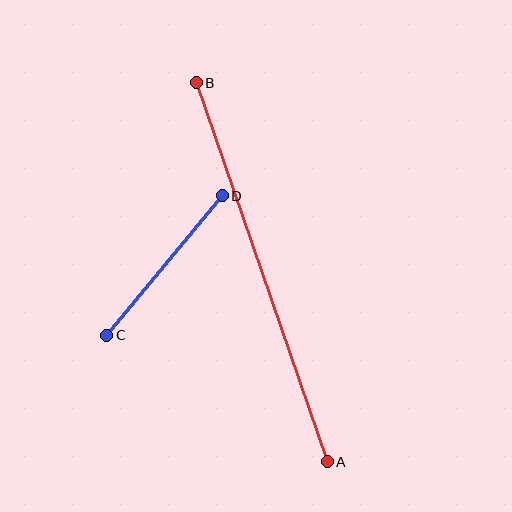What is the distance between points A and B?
The distance is approximately 401 pixels.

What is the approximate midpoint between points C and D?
The midpoint is at approximately (164, 266) pixels.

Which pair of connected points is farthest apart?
Points A and B are farthest apart.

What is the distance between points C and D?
The distance is approximately 181 pixels.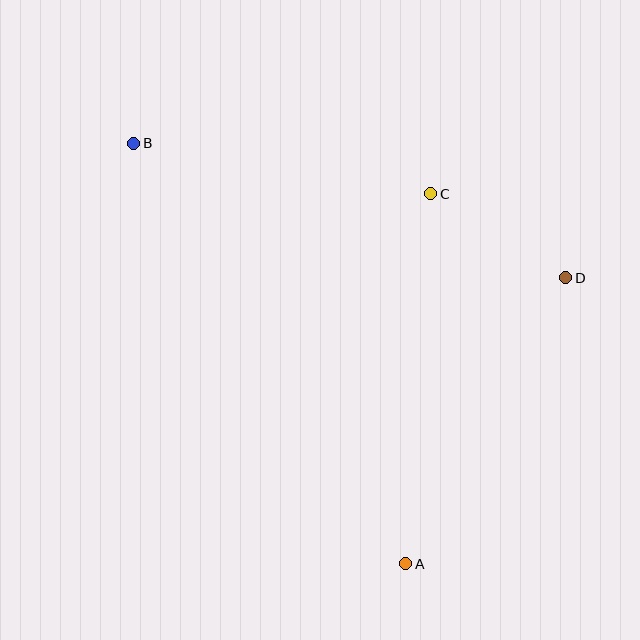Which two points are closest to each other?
Points C and D are closest to each other.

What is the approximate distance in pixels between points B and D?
The distance between B and D is approximately 453 pixels.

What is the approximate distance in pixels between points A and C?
The distance between A and C is approximately 371 pixels.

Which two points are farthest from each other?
Points A and B are farthest from each other.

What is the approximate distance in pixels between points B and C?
The distance between B and C is approximately 301 pixels.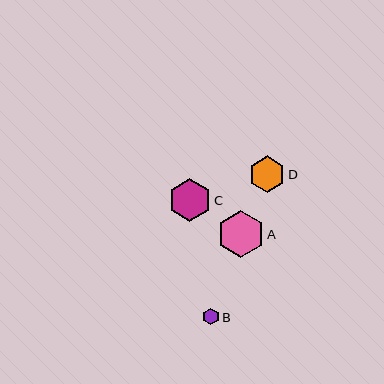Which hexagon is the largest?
Hexagon A is the largest with a size of approximately 47 pixels.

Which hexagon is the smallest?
Hexagon B is the smallest with a size of approximately 16 pixels.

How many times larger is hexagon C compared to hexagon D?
Hexagon C is approximately 1.2 times the size of hexagon D.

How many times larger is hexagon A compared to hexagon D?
Hexagon A is approximately 1.3 times the size of hexagon D.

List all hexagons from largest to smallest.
From largest to smallest: A, C, D, B.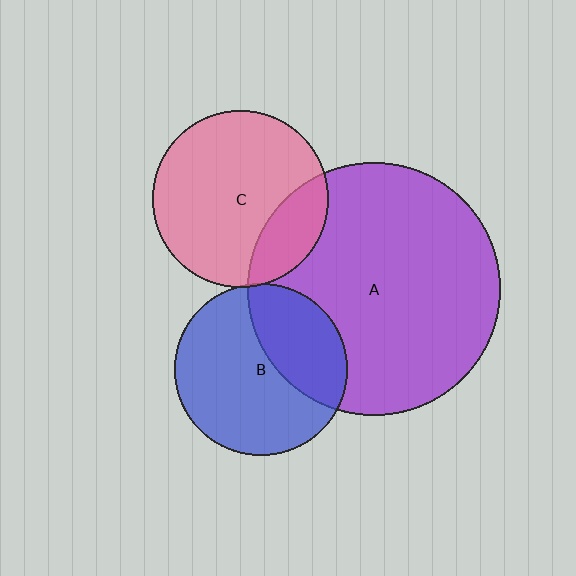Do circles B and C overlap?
Yes.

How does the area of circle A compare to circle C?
Approximately 2.0 times.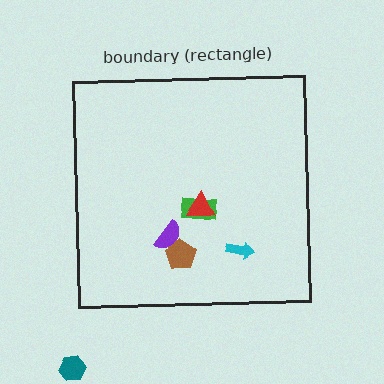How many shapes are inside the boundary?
5 inside, 1 outside.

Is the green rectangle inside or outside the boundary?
Inside.